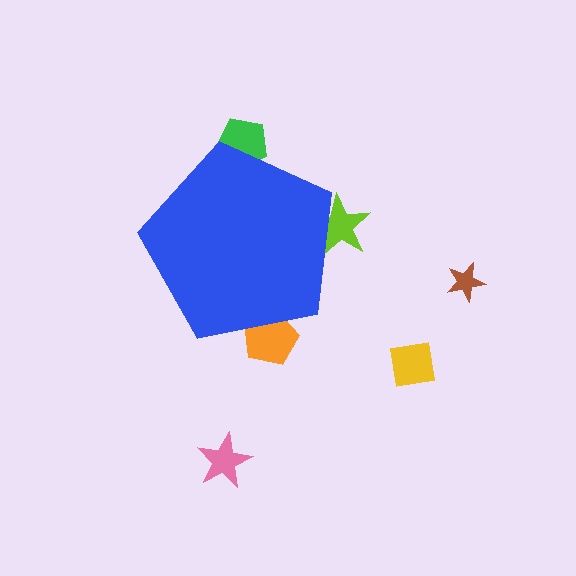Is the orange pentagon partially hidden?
Yes, the orange pentagon is partially hidden behind the blue pentagon.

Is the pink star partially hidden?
No, the pink star is fully visible.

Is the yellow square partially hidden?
No, the yellow square is fully visible.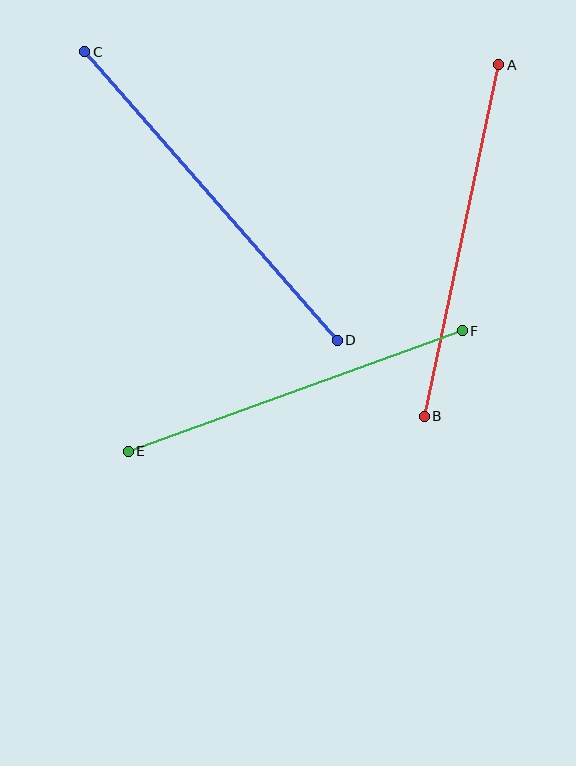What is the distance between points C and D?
The distance is approximately 383 pixels.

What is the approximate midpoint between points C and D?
The midpoint is at approximately (211, 196) pixels.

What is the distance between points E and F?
The distance is approximately 355 pixels.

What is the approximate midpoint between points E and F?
The midpoint is at approximately (295, 391) pixels.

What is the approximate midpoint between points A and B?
The midpoint is at approximately (462, 240) pixels.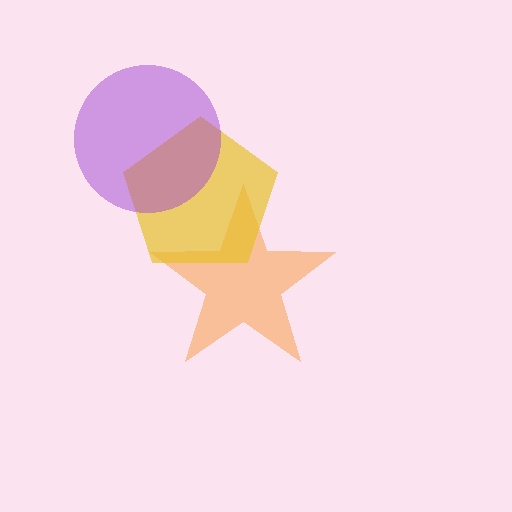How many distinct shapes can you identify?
There are 3 distinct shapes: an orange star, a yellow pentagon, a purple circle.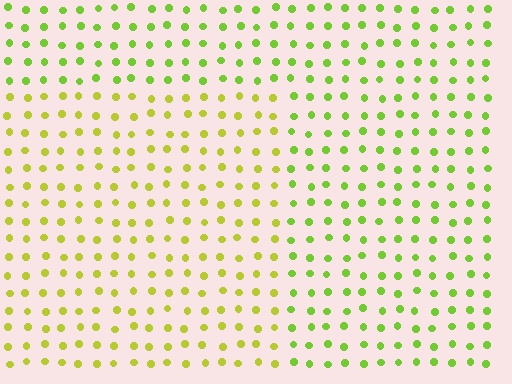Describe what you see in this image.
The image is filled with small lime elements in a uniform arrangement. A rectangle-shaped region is visible where the elements are tinted to a slightly different hue, forming a subtle color boundary.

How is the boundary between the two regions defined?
The boundary is defined purely by a slight shift in hue (about 27 degrees). Spacing, size, and orientation are identical on both sides.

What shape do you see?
I see a rectangle.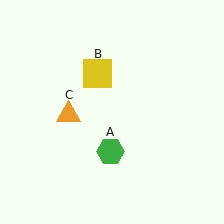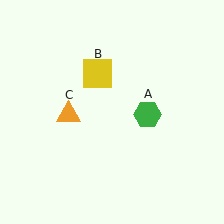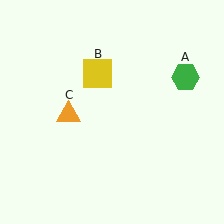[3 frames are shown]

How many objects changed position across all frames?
1 object changed position: green hexagon (object A).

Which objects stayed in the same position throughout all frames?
Yellow square (object B) and orange triangle (object C) remained stationary.